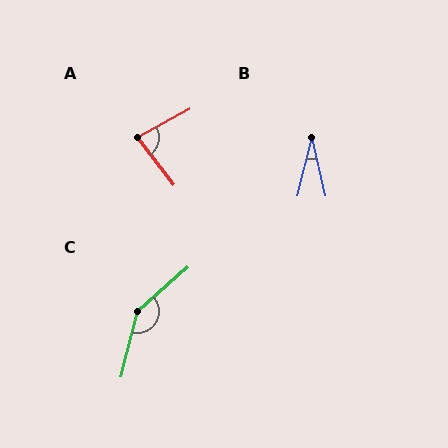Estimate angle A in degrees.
Approximately 81 degrees.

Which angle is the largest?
C, at approximately 145 degrees.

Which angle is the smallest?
B, at approximately 27 degrees.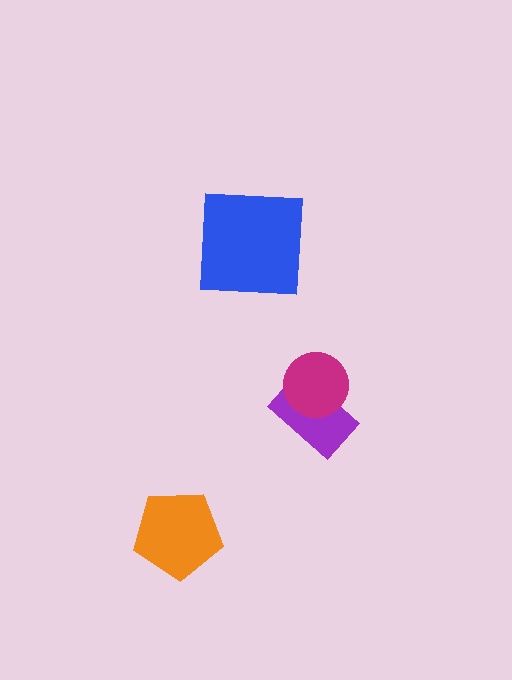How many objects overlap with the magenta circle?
1 object overlaps with the magenta circle.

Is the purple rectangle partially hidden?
Yes, it is partially covered by another shape.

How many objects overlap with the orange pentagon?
0 objects overlap with the orange pentagon.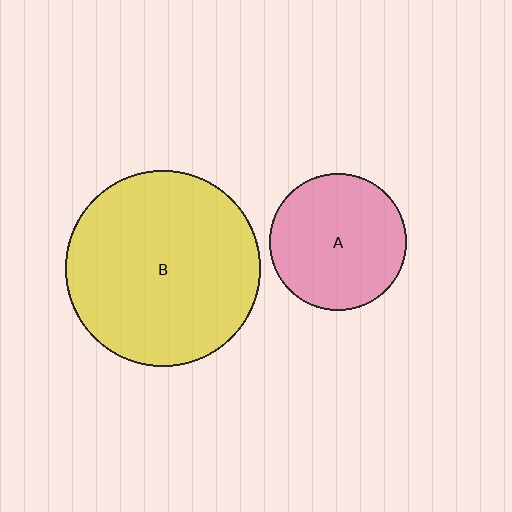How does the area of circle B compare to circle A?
Approximately 2.0 times.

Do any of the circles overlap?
No, none of the circles overlap.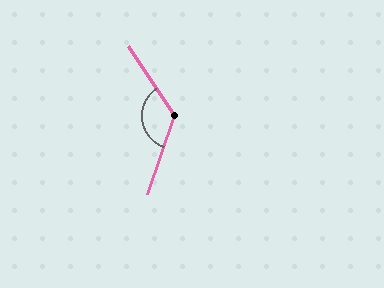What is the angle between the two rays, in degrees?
Approximately 127 degrees.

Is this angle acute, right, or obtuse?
It is obtuse.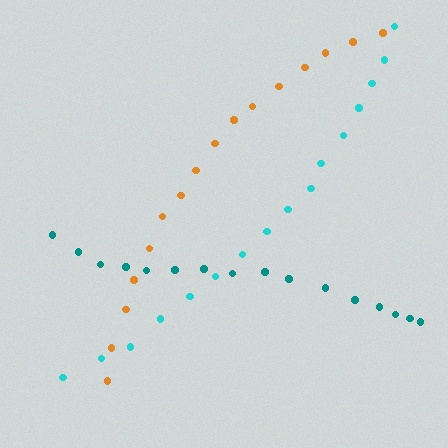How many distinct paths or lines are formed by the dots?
There are 3 distinct paths.